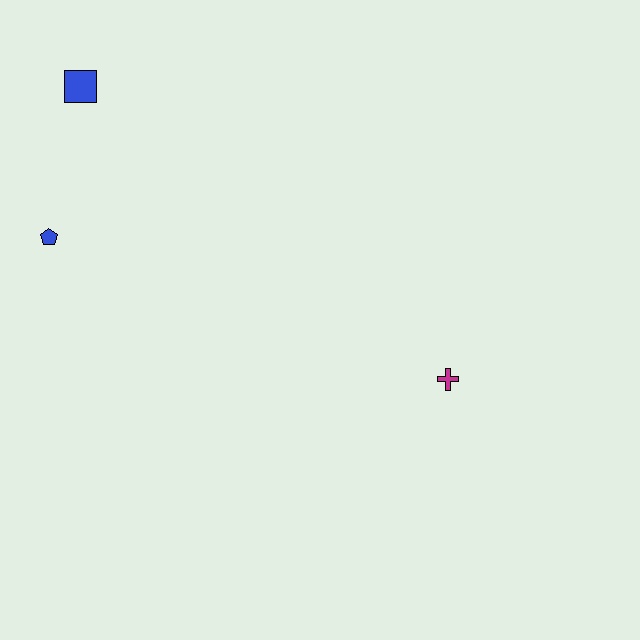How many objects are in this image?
There are 3 objects.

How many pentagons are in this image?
There is 1 pentagon.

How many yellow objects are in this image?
There are no yellow objects.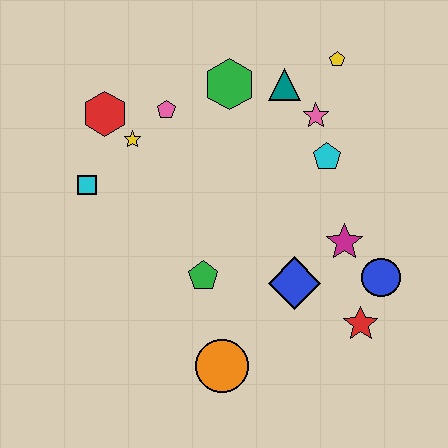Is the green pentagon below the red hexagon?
Yes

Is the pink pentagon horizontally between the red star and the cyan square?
Yes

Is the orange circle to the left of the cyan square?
No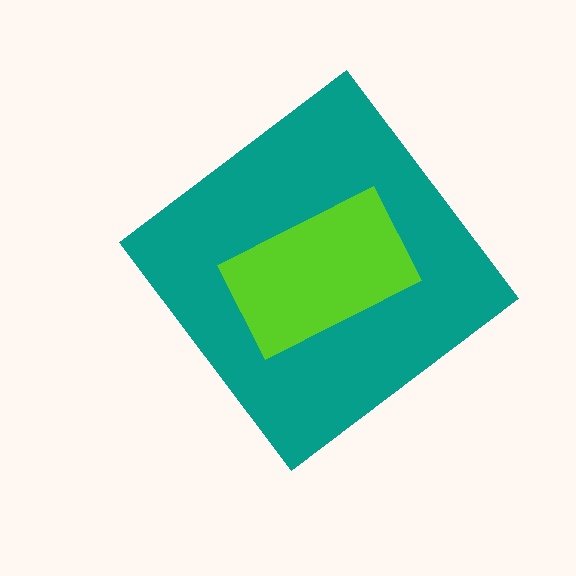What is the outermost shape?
The teal diamond.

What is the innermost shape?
The lime rectangle.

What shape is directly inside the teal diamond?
The lime rectangle.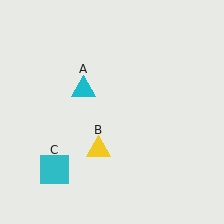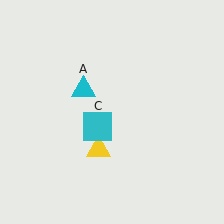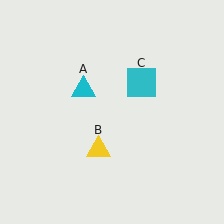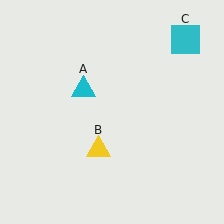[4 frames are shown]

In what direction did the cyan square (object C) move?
The cyan square (object C) moved up and to the right.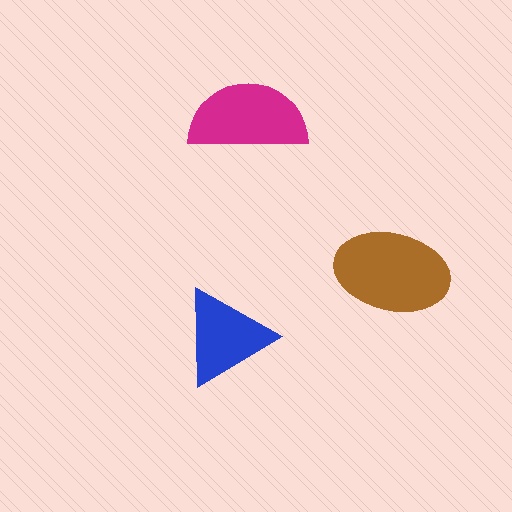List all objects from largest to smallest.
The brown ellipse, the magenta semicircle, the blue triangle.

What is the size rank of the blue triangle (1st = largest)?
3rd.